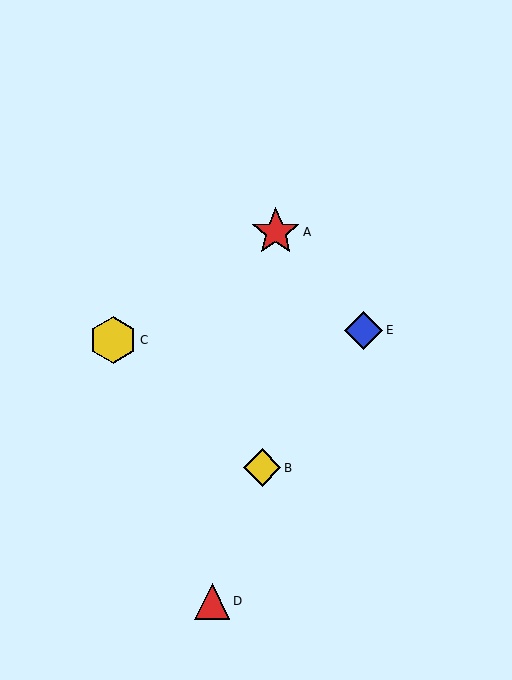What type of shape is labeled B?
Shape B is a yellow diamond.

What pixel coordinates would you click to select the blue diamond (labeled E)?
Click at (364, 330) to select the blue diamond E.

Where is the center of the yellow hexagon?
The center of the yellow hexagon is at (113, 340).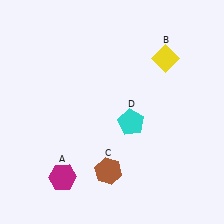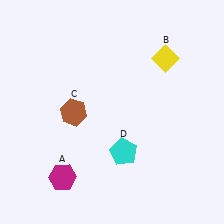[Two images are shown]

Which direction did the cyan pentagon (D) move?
The cyan pentagon (D) moved down.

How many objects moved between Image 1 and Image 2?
2 objects moved between the two images.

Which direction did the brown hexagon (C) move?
The brown hexagon (C) moved up.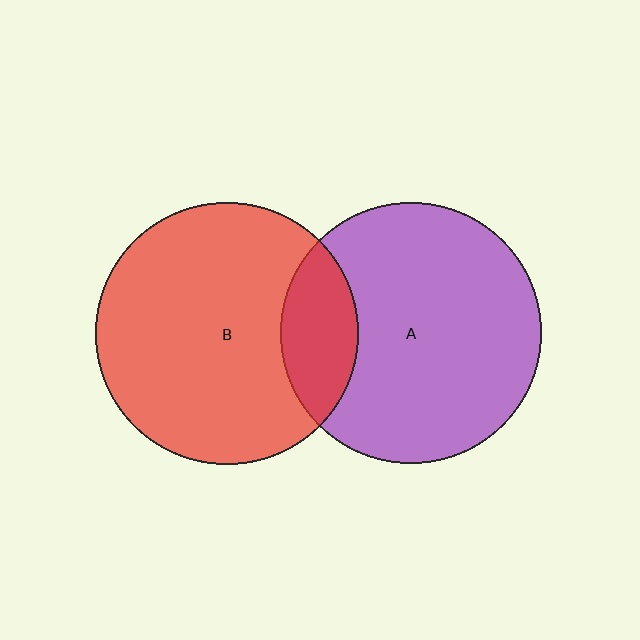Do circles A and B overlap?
Yes.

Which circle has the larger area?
Circle B (red).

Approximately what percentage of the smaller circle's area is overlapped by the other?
Approximately 20%.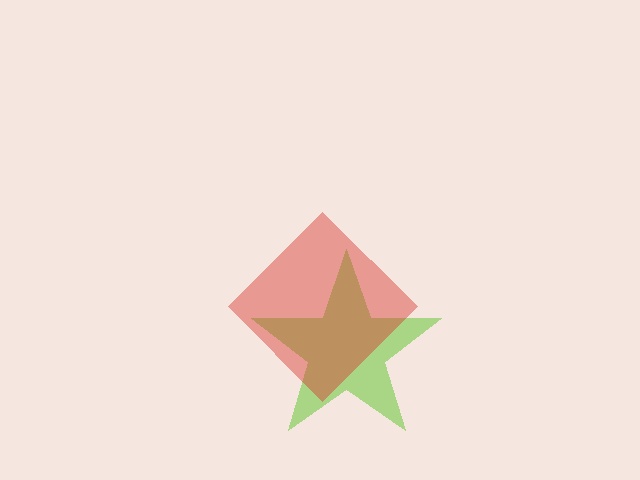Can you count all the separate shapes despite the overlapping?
Yes, there are 2 separate shapes.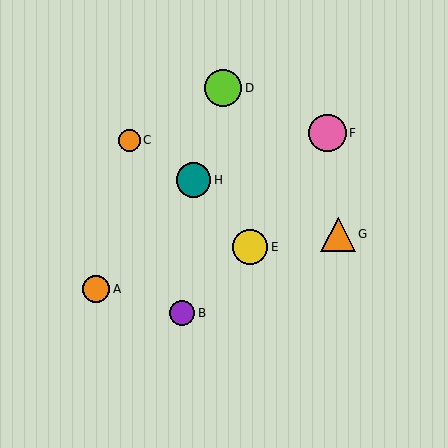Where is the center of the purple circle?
The center of the purple circle is at (182, 313).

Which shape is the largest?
The pink circle (labeled F) is the largest.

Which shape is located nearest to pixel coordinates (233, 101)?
The lime circle (labeled D) at (223, 88) is nearest to that location.